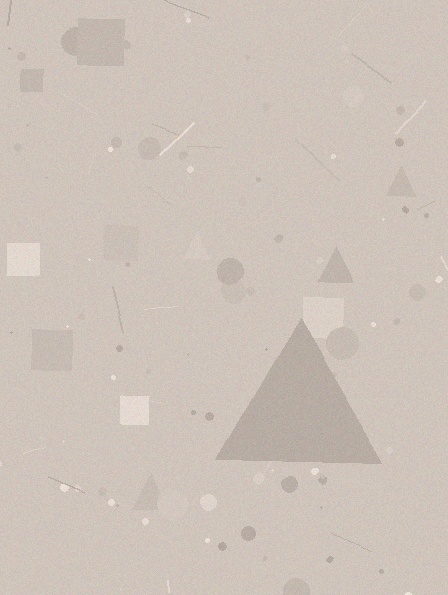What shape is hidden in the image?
A triangle is hidden in the image.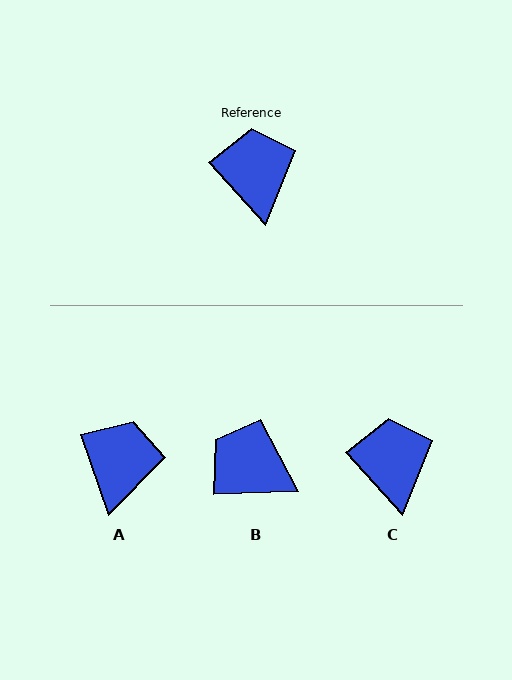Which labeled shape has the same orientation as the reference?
C.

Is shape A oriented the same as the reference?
No, it is off by about 23 degrees.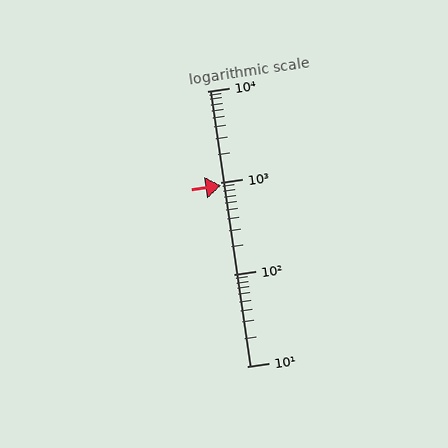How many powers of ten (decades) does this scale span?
The scale spans 3 decades, from 10 to 10000.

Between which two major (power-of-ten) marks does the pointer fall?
The pointer is between 100 and 1000.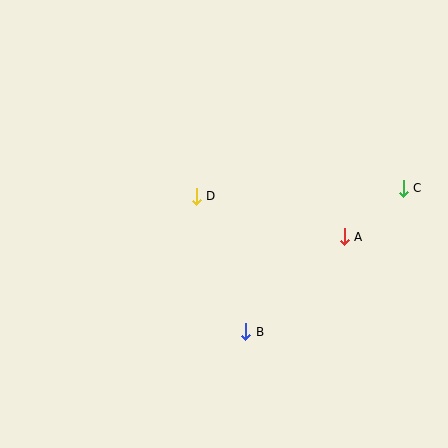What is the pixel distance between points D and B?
The distance between D and B is 144 pixels.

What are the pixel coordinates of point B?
Point B is at (246, 332).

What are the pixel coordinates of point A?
Point A is at (344, 237).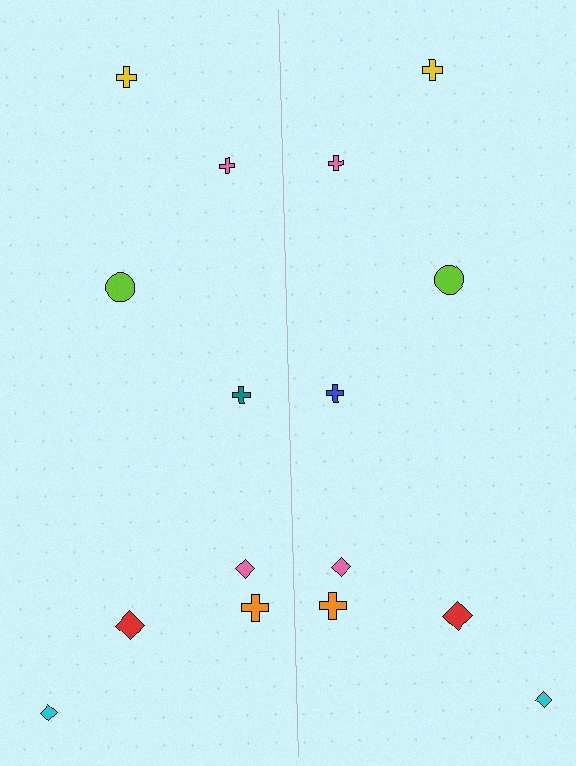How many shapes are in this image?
There are 16 shapes in this image.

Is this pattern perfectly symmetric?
No, the pattern is not perfectly symmetric. The blue cross on the right side breaks the symmetry — its mirror counterpart is teal.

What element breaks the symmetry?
The blue cross on the right side breaks the symmetry — its mirror counterpart is teal.